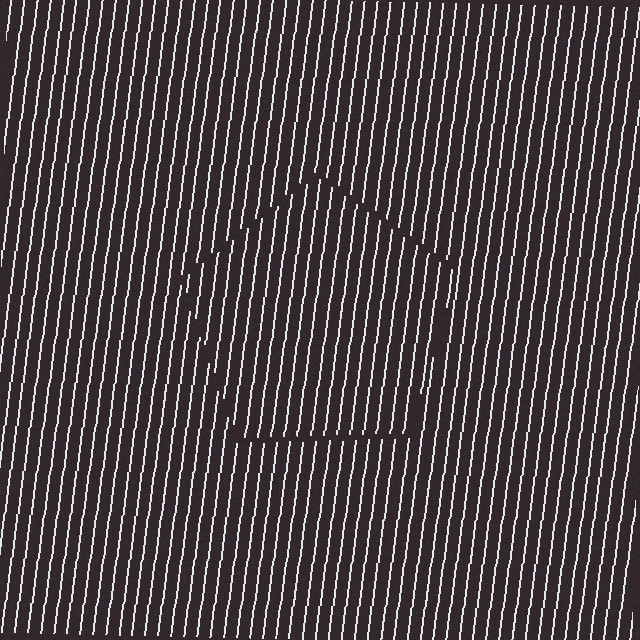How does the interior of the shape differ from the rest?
The interior of the shape contains the same grating, shifted by half a period — the contour is defined by the phase discontinuity where line-ends from the inner and outer gratings abut.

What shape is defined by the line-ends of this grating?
An illusory pentagon. The interior of the shape contains the same grating, shifted by half a period — the contour is defined by the phase discontinuity where line-ends from the inner and outer gratings abut.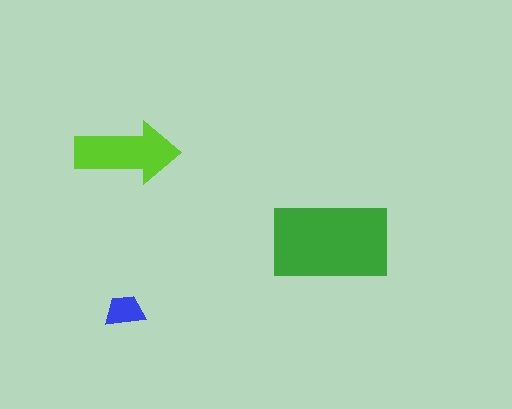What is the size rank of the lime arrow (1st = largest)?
2nd.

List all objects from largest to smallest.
The green rectangle, the lime arrow, the blue trapezoid.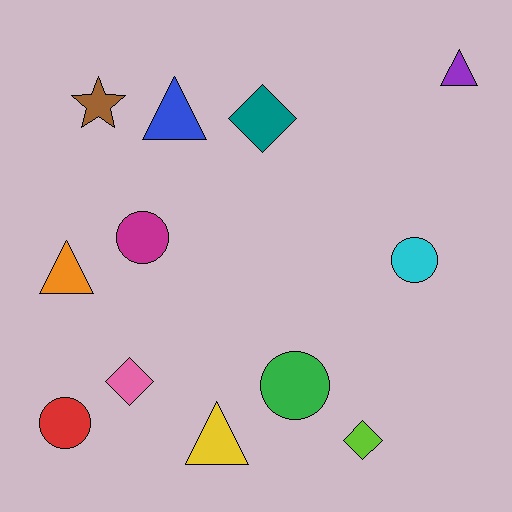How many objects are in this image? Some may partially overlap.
There are 12 objects.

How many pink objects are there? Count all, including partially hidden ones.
There is 1 pink object.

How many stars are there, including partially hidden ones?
There is 1 star.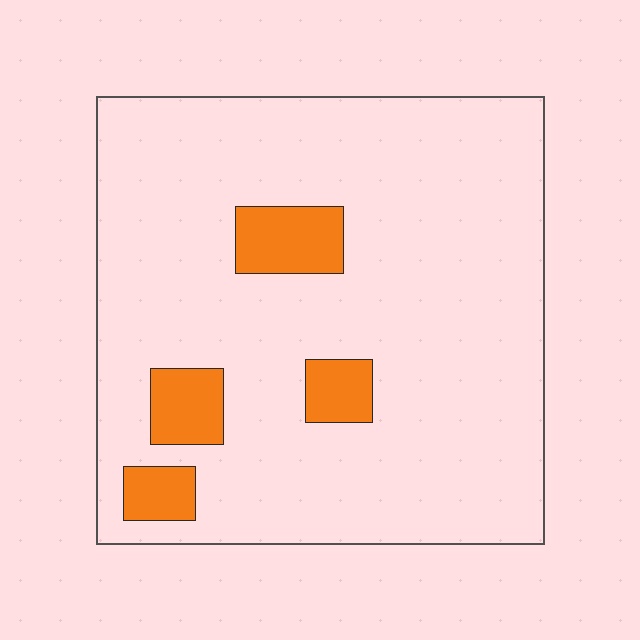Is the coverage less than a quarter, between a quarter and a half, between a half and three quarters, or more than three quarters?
Less than a quarter.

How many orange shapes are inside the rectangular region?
4.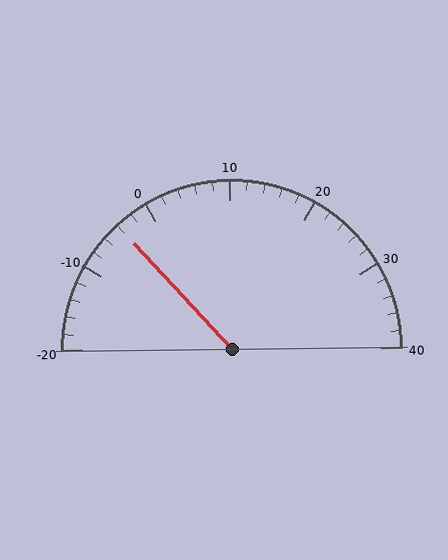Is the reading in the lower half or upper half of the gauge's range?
The reading is in the lower half of the range (-20 to 40).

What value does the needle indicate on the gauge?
The needle indicates approximately -4.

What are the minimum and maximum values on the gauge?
The gauge ranges from -20 to 40.